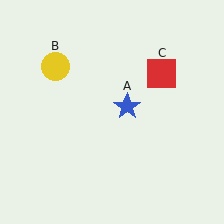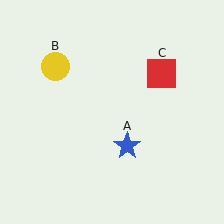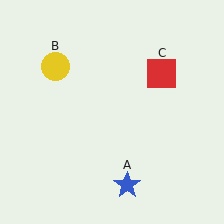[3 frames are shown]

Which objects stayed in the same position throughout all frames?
Yellow circle (object B) and red square (object C) remained stationary.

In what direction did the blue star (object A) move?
The blue star (object A) moved down.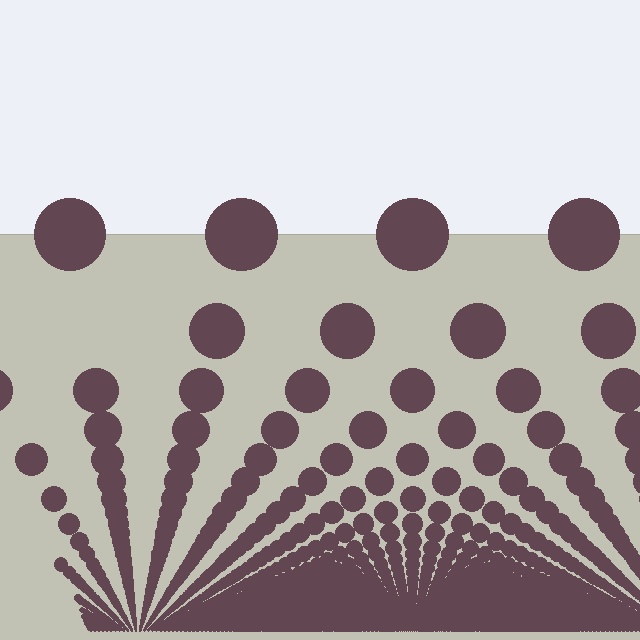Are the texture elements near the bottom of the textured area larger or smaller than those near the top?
Smaller. The gradient is inverted — elements near the bottom are smaller and denser.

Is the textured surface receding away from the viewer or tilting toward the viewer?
The surface appears to tilt toward the viewer. Texture elements get larger and sparser toward the top.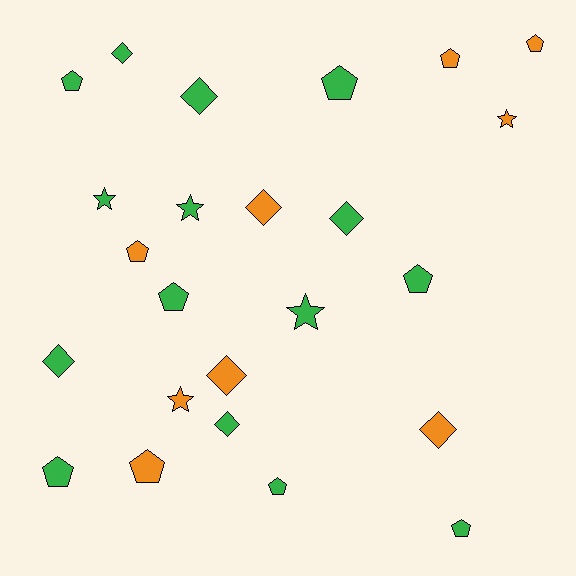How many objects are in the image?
There are 24 objects.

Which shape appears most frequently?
Pentagon, with 11 objects.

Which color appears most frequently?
Green, with 15 objects.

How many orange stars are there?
There are 2 orange stars.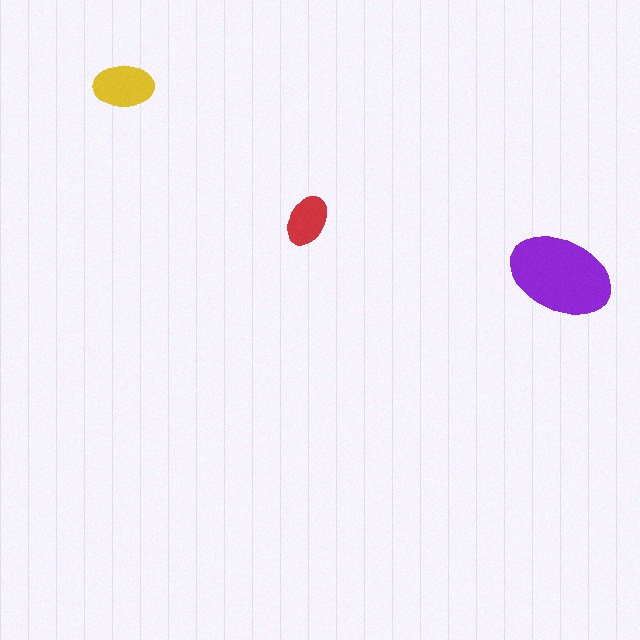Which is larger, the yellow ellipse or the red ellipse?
The yellow one.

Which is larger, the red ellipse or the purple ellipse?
The purple one.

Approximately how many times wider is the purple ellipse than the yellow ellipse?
About 1.5 times wider.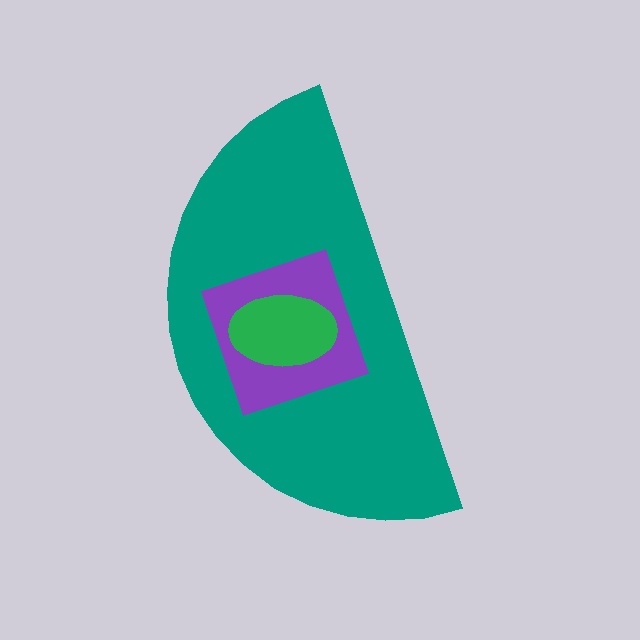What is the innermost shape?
The green ellipse.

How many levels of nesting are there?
3.